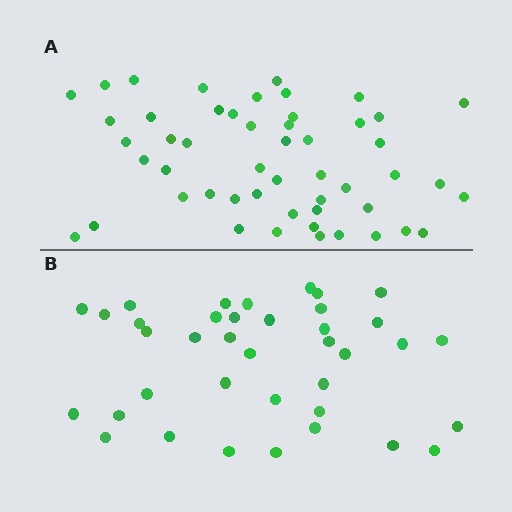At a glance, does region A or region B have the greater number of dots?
Region A (the top region) has more dots.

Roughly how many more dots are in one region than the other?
Region A has approximately 15 more dots than region B.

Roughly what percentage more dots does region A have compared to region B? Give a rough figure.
About 35% more.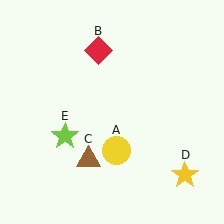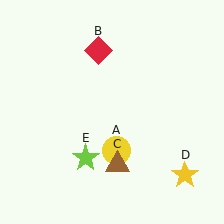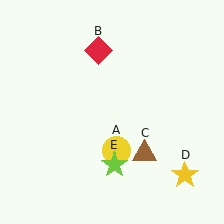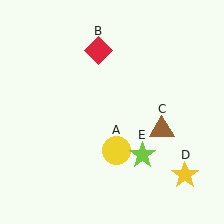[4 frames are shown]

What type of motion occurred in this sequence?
The brown triangle (object C), lime star (object E) rotated counterclockwise around the center of the scene.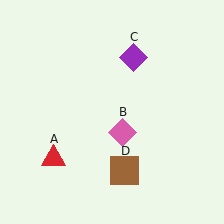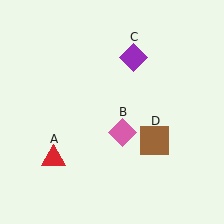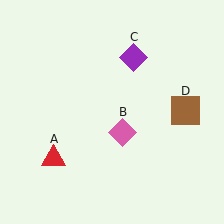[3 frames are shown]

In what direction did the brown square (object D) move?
The brown square (object D) moved up and to the right.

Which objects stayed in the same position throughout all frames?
Red triangle (object A) and pink diamond (object B) and purple diamond (object C) remained stationary.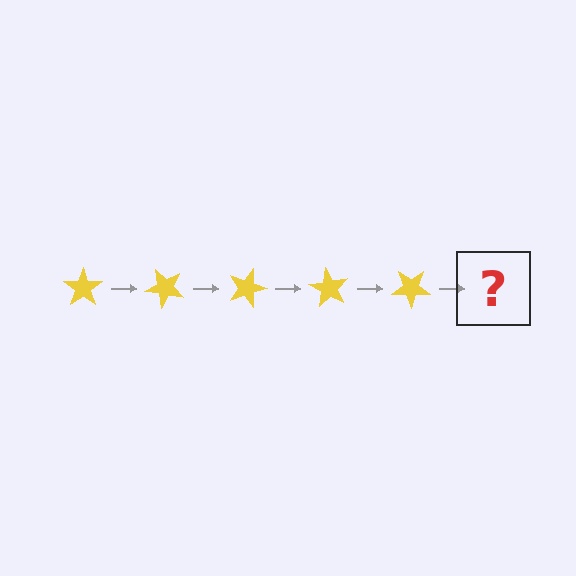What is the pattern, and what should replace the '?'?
The pattern is that the star rotates 45 degrees each step. The '?' should be a yellow star rotated 225 degrees.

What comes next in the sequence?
The next element should be a yellow star rotated 225 degrees.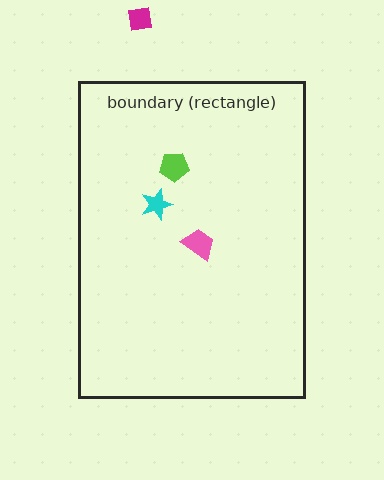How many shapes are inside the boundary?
3 inside, 1 outside.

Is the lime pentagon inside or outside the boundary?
Inside.